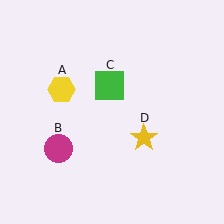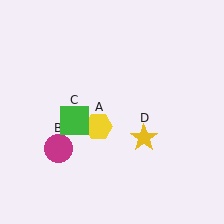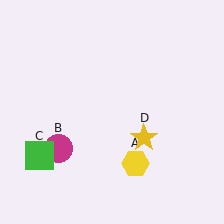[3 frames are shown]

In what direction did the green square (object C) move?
The green square (object C) moved down and to the left.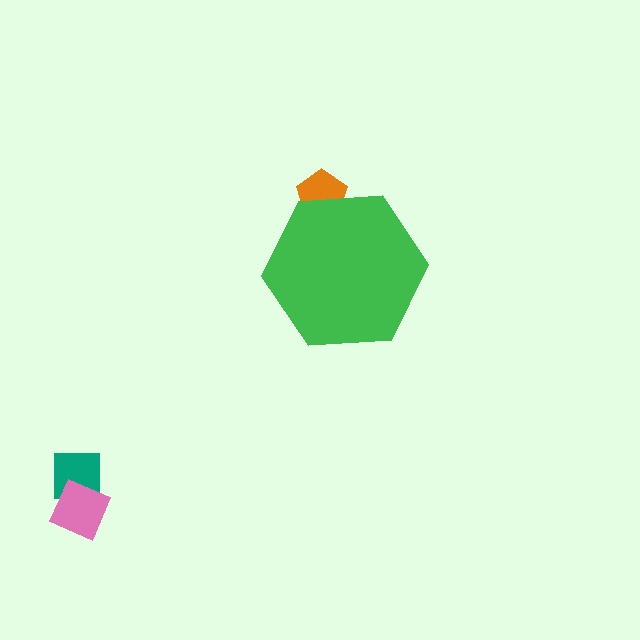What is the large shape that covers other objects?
A green hexagon.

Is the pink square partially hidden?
No, the pink square is fully visible.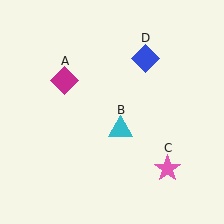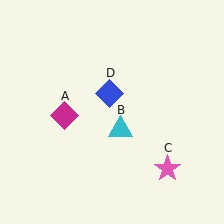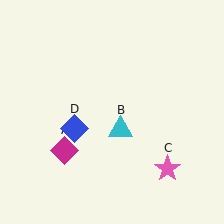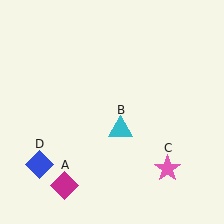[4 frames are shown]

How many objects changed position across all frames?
2 objects changed position: magenta diamond (object A), blue diamond (object D).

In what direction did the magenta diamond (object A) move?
The magenta diamond (object A) moved down.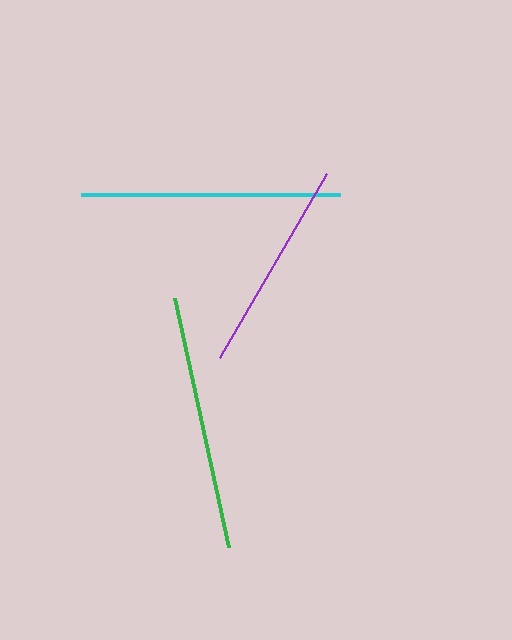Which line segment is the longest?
The cyan line is the longest at approximately 259 pixels.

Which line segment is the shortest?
The purple line is the shortest at approximately 214 pixels.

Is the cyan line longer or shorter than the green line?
The cyan line is longer than the green line.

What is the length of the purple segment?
The purple segment is approximately 214 pixels long.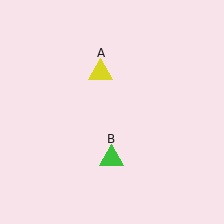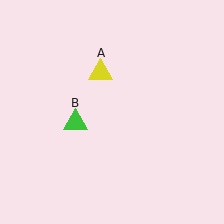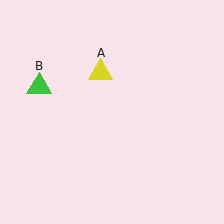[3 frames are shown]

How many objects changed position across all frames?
1 object changed position: green triangle (object B).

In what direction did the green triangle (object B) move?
The green triangle (object B) moved up and to the left.